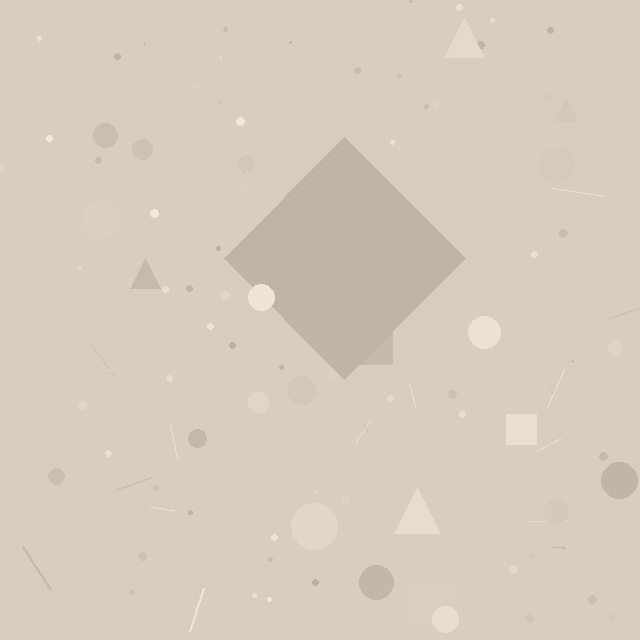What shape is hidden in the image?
A diamond is hidden in the image.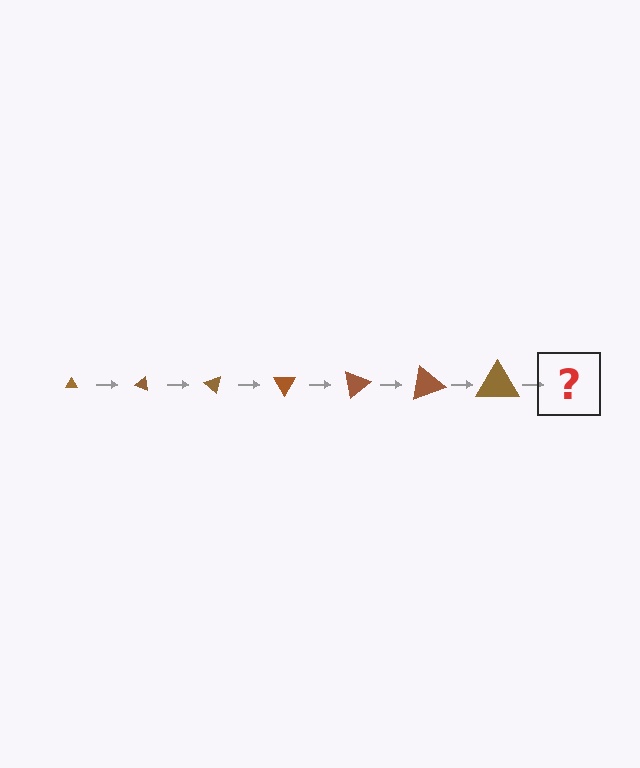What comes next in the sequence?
The next element should be a triangle, larger than the previous one and rotated 140 degrees from the start.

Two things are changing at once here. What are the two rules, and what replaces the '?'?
The two rules are that the triangle grows larger each step and it rotates 20 degrees each step. The '?' should be a triangle, larger than the previous one and rotated 140 degrees from the start.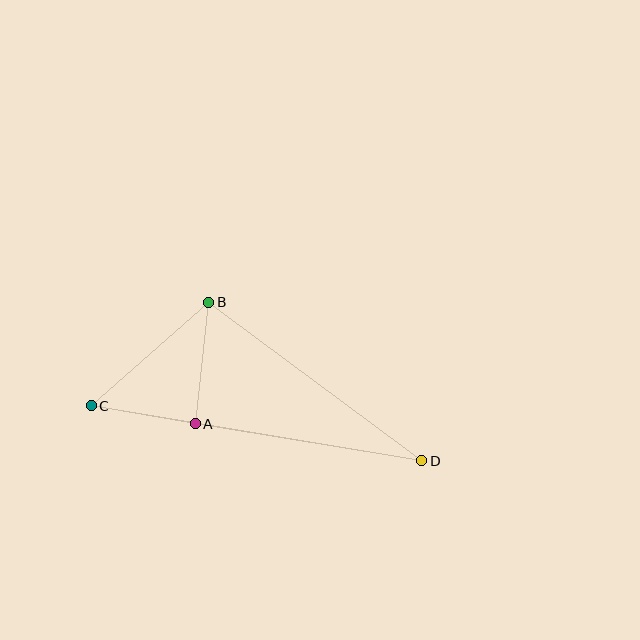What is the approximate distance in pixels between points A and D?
The distance between A and D is approximately 229 pixels.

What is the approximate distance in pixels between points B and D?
The distance between B and D is approximately 266 pixels.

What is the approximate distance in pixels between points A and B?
The distance between A and B is approximately 123 pixels.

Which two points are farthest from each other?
Points C and D are farthest from each other.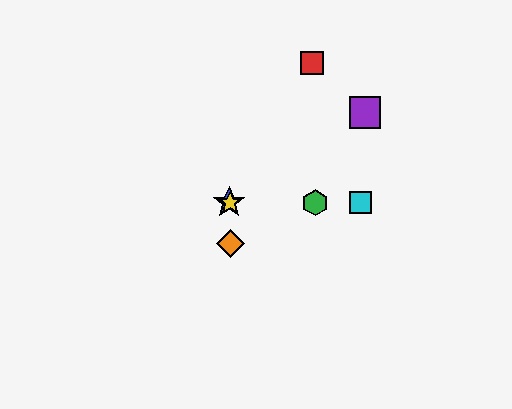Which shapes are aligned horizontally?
The blue star, the green hexagon, the yellow star, the cyan square are aligned horizontally.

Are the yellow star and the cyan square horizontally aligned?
Yes, both are at y≈203.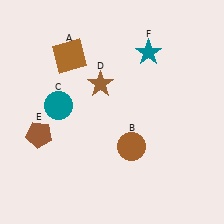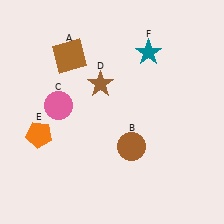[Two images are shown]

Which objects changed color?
C changed from teal to pink. E changed from brown to orange.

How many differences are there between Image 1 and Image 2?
There are 2 differences between the two images.